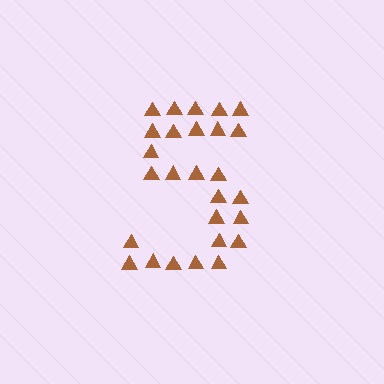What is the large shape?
The large shape is the digit 5.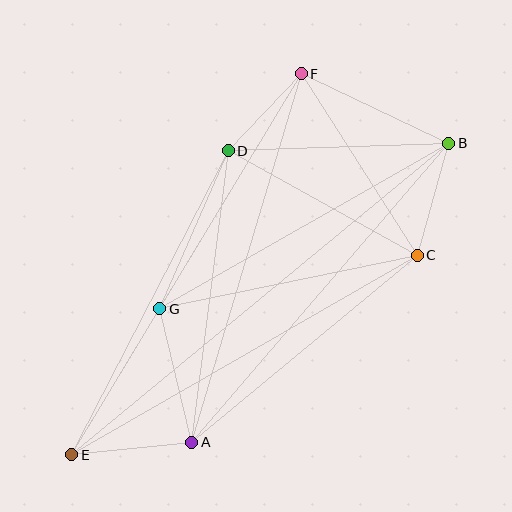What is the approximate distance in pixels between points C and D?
The distance between C and D is approximately 216 pixels.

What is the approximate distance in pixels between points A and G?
The distance between A and G is approximately 137 pixels.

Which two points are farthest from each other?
Points B and E are farthest from each other.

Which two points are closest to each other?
Points D and F are closest to each other.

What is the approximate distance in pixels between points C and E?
The distance between C and E is approximately 399 pixels.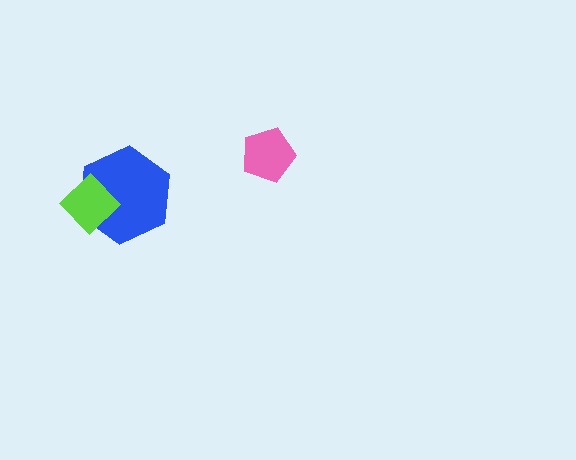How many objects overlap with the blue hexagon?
1 object overlaps with the blue hexagon.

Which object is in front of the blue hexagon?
The lime diamond is in front of the blue hexagon.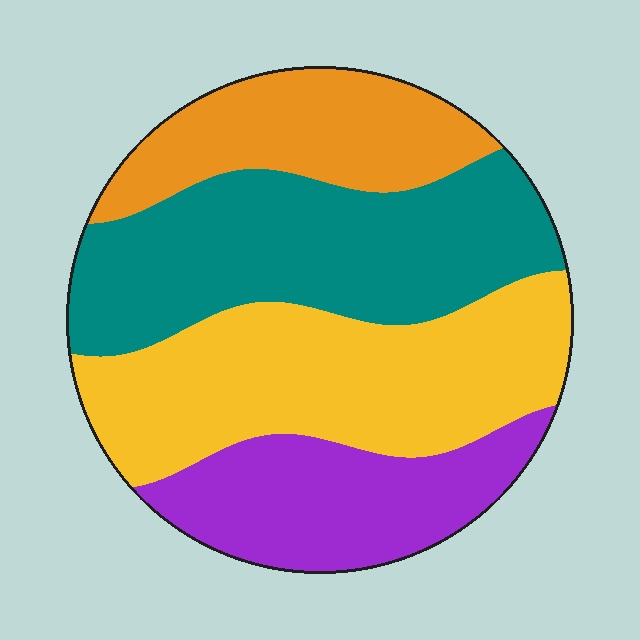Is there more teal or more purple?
Teal.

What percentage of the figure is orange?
Orange covers around 15% of the figure.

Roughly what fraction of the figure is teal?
Teal takes up between a quarter and a half of the figure.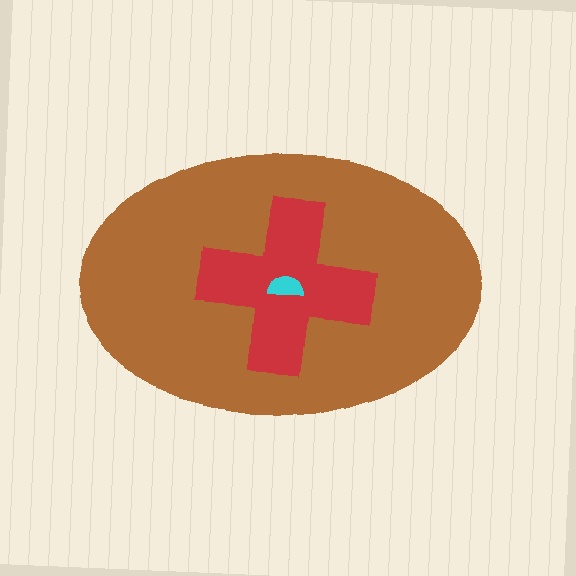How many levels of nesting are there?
3.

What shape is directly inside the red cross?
The cyan semicircle.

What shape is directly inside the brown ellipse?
The red cross.